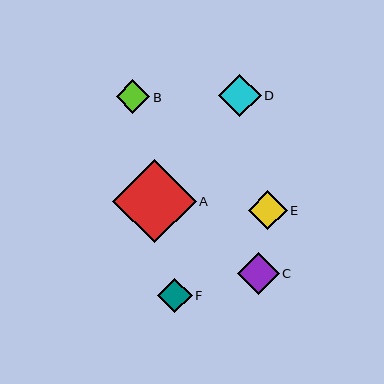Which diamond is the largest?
Diamond A is the largest with a size of approximately 84 pixels.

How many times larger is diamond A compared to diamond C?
Diamond A is approximately 2.0 times the size of diamond C.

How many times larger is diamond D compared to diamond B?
Diamond D is approximately 1.3 times the size of diamond B.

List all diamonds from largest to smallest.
From largest to smallest: A, D, C, E, F, B.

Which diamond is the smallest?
Diamond B is the smallest with a size of approximately 34 pixels.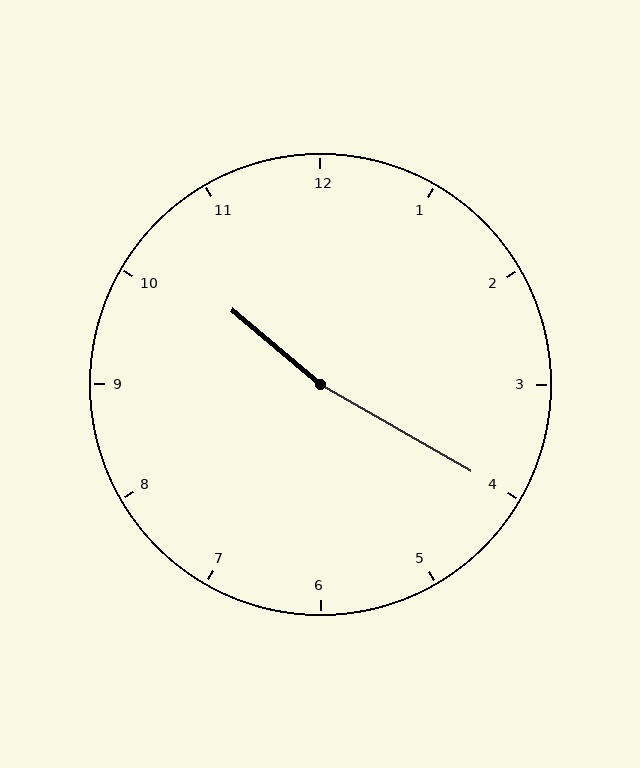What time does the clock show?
10:20.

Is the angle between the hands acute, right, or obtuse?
It is obtuse.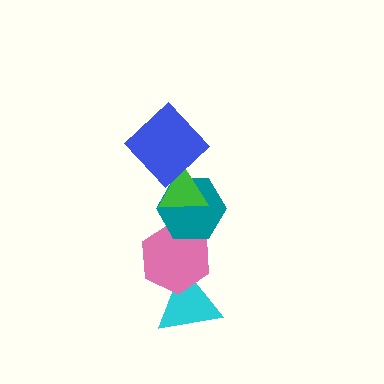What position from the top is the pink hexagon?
The pink hexagon is 4th from the top.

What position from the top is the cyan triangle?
The cyan triangle is 5th from the top.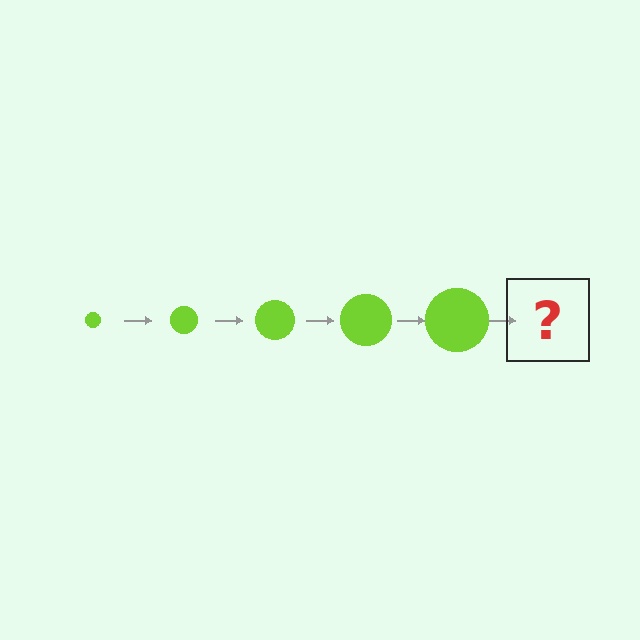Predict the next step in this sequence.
The next step is a lime circle, larger than the previous one.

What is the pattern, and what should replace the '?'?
The pattern is that the circle gets progressively larger each step. The '?' should be a lime circle, larger than the previous one.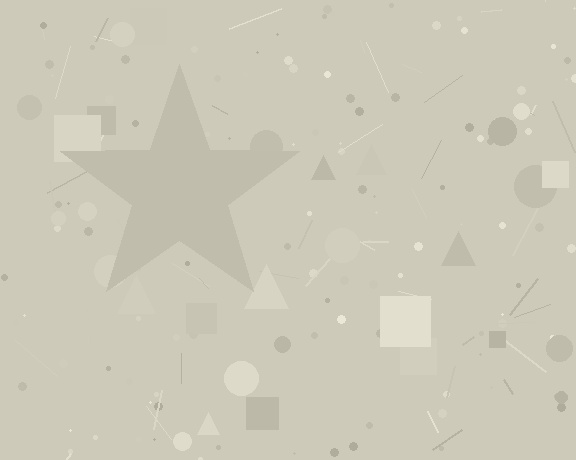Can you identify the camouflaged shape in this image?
The camouflaged shape is a star.